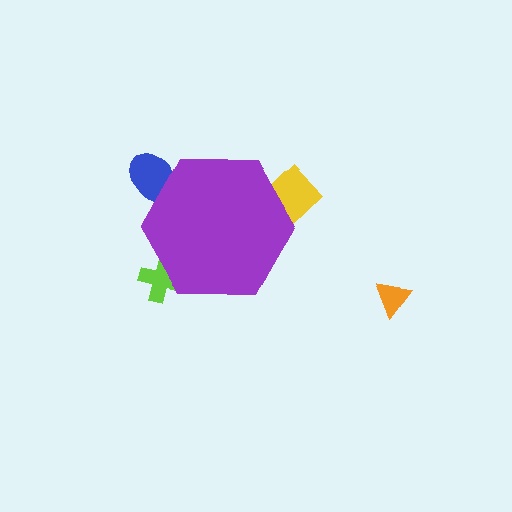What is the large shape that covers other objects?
A purple hexagon.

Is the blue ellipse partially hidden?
Yes, the blue ellipse is partially hidden behind the purple hexagon.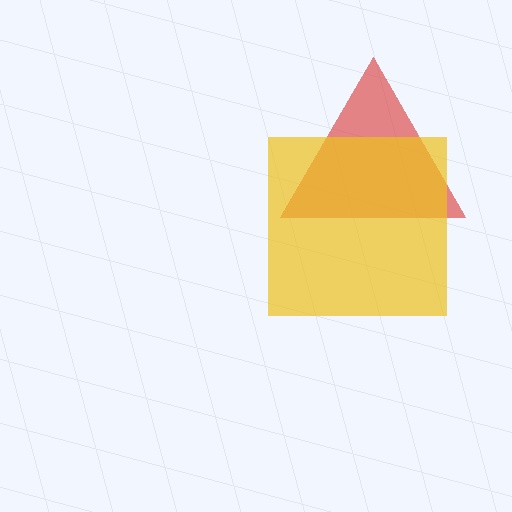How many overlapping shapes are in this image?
There are 2 overlapping shapes in the image.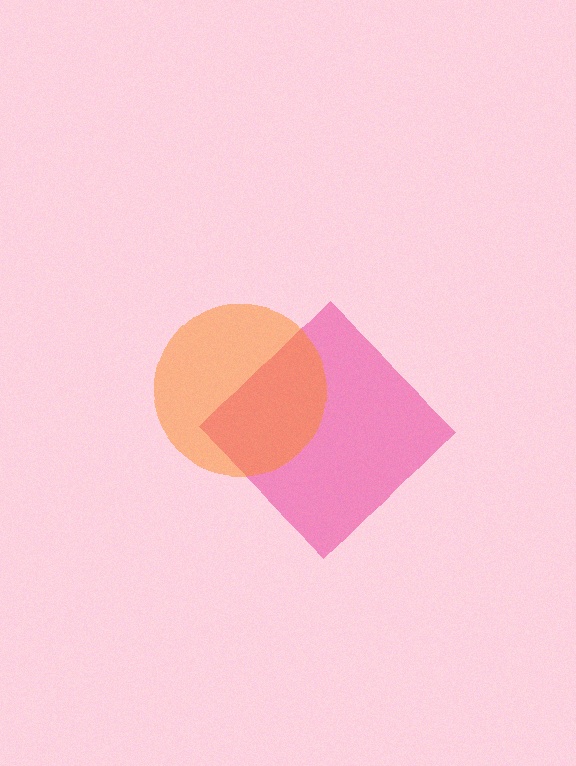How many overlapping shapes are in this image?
There are 2 overlapping shapes in the image.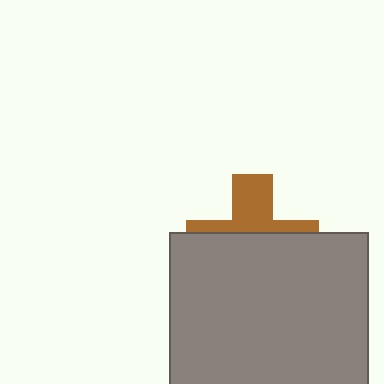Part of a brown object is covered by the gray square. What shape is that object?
It is a cross.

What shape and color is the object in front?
The object in front is a gray square.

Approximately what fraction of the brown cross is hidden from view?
Roughly 63% of the brown cross is hidden behind the gray square.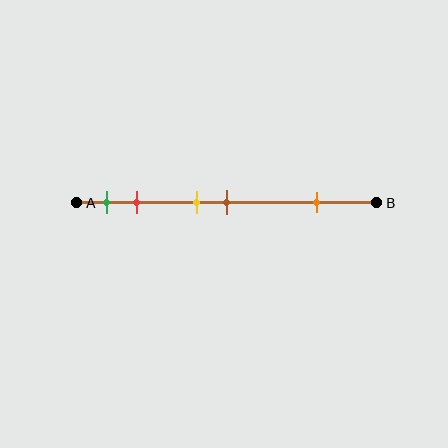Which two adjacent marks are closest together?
The yellow and brown marks are the closest adjacent pair.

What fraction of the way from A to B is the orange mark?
The orange mark is approximately 80% (0.8) of the way from A to B.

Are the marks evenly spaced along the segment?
No, the marks are not evenly spaced.